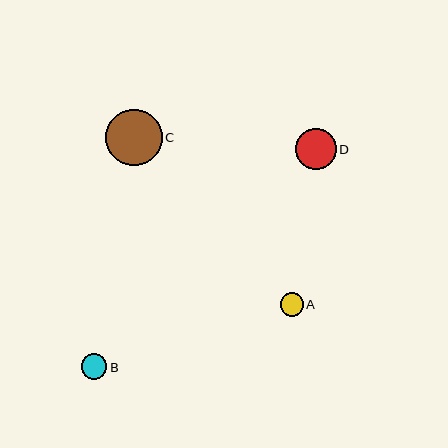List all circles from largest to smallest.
From largest to smallest: C, D, B, A.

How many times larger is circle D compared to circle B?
Circle D is approximately 1.6 times the size of circle B.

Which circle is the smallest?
Circle A is the smallest with a size of approximately 23 pixels.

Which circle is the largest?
Circle C is the largest with a size of approximately 56 pixels.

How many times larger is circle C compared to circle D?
Circle C is approximately 1.4 times the size of circle D.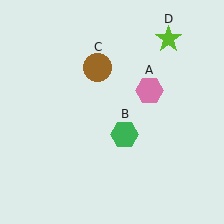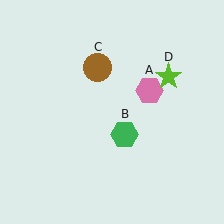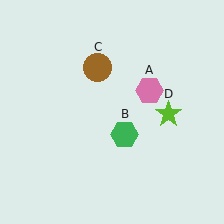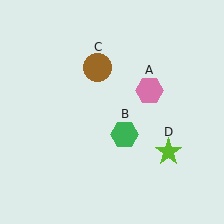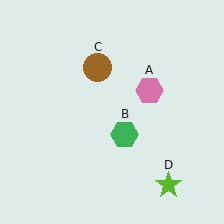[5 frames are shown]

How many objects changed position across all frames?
1 object changed position: lime star (object D).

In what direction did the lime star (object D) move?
The lime star (object D) moved down.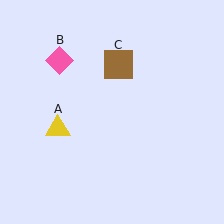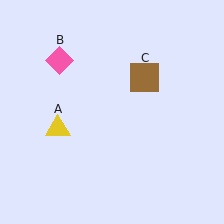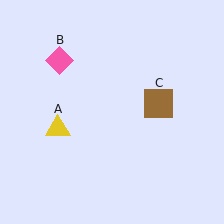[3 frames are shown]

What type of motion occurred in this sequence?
The brown square (object C) rotated clockwise around the center of the scene.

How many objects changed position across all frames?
1 object changed position: brown square (object C).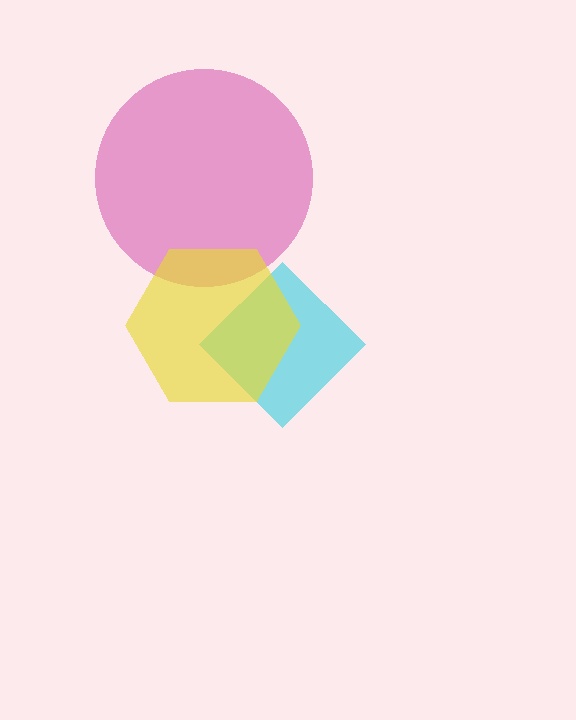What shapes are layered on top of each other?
The layered shapes are: a pink circle, a cyan diamond, a yellow hexagon.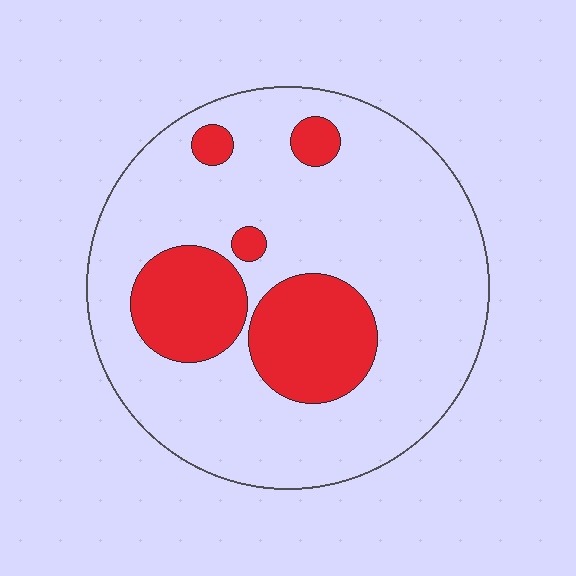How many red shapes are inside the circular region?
5.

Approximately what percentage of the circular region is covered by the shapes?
Approximately 20%.